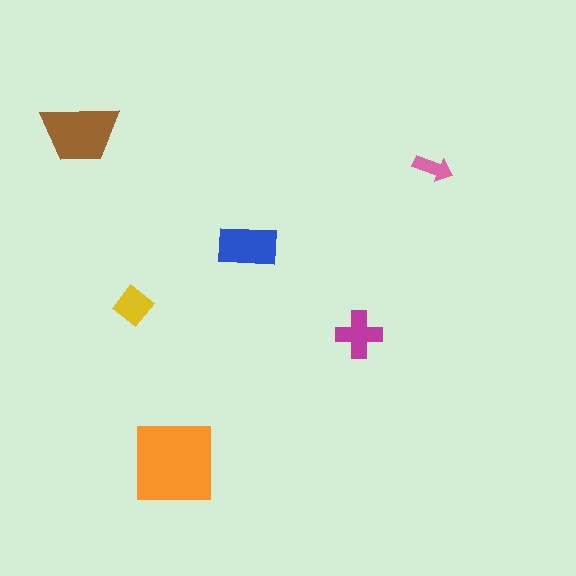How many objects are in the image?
There are 6 objects in the image.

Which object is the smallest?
The pink arrow.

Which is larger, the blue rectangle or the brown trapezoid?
The brown trapezoid.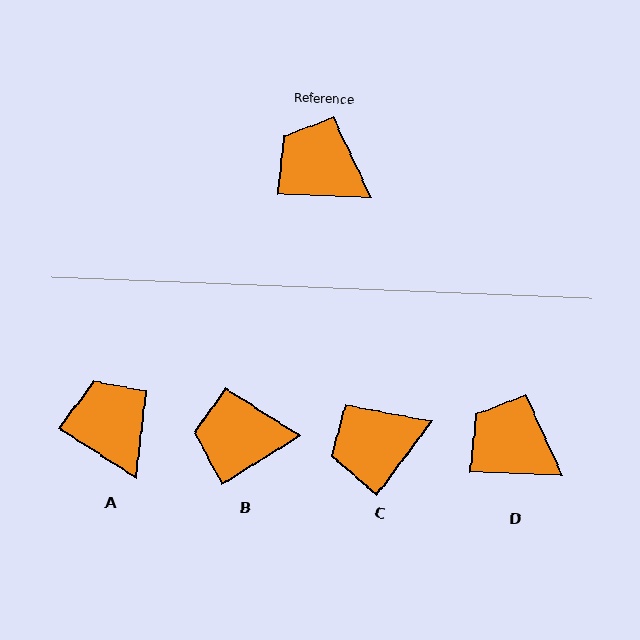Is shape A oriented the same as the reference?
No, it is off by about 31 degrees.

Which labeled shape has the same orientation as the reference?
D.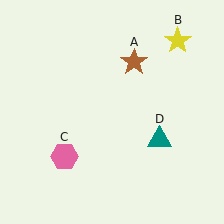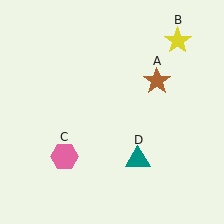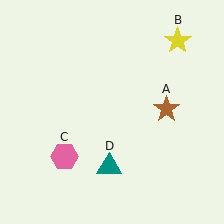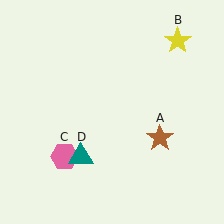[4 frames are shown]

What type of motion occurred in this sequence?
The brown star (object A), teal triangle (object D) rotated clockwise around the center of the scene.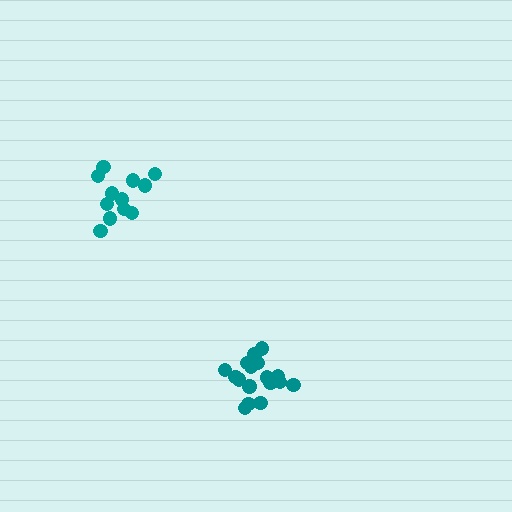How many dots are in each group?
Group 1: 17 dots, Group 2: 12 dots (29 total).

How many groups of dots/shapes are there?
There are 2 groups.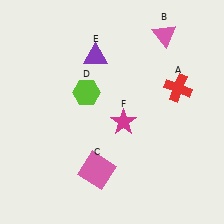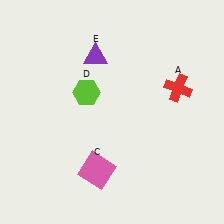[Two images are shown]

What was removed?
The pink triangle (B), the magenta star (F) were removed in Image 2.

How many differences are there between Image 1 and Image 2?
There are 2 differences between the two images.